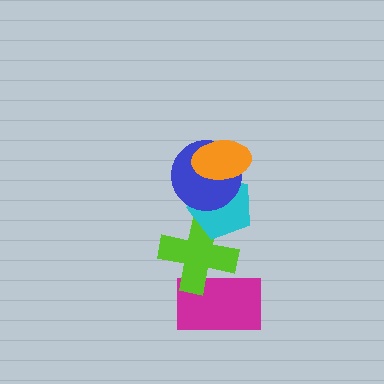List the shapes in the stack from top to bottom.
From top to bottom: the orange ellipse, the blue circle, the cyan pentagon, the lime cross, the magenta rectangle.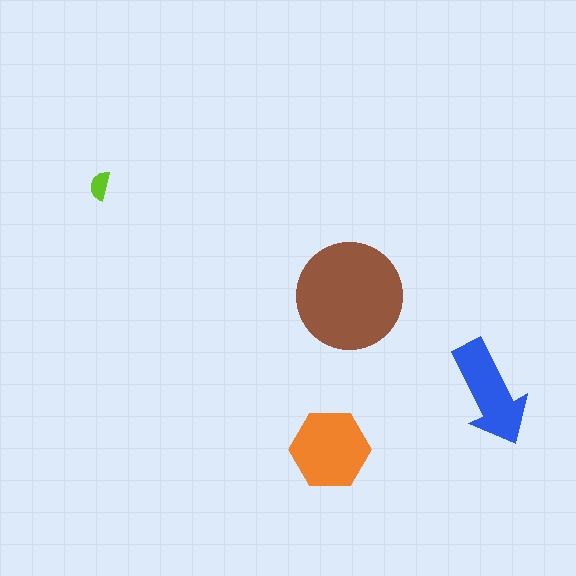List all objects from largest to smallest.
The brown circle, the orange hexagon, the blue arrow, the lime semicircle.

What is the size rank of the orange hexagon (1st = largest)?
2nd.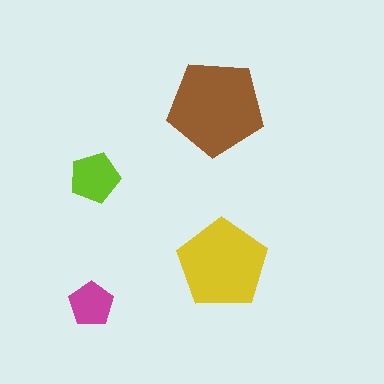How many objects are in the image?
There are 4 objects in the image.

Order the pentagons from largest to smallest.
the brown one, the yellow one, the lime one, the magenta one.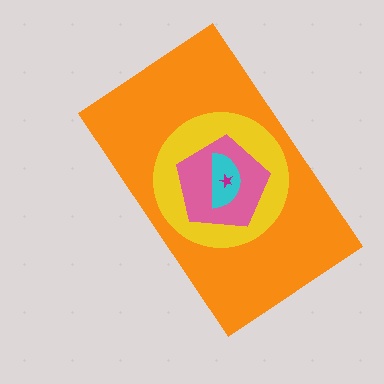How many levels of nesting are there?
5.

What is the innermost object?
The magenta star.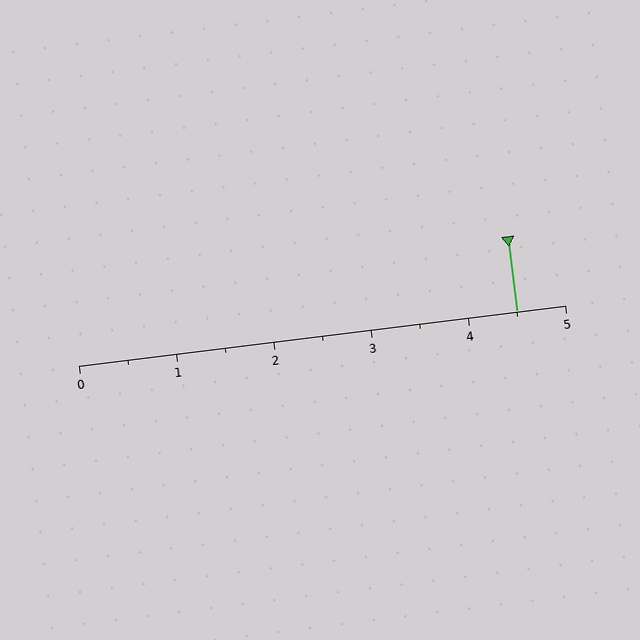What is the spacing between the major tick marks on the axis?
The major ticks are spaced 1 apart.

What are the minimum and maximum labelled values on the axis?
The axis runs from 0 to 5.